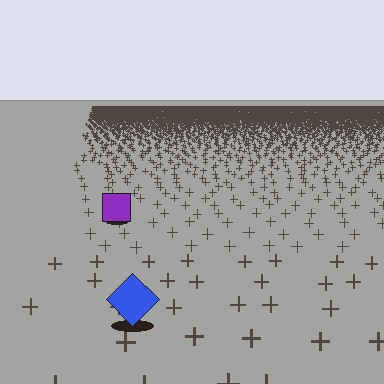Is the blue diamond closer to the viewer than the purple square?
Yes. The blue diamond is closer — you can tell from the texture gradient: the ground texture is coarser near it.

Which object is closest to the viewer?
The blue diamond is closest. The texture marks near it are larger and more spread out.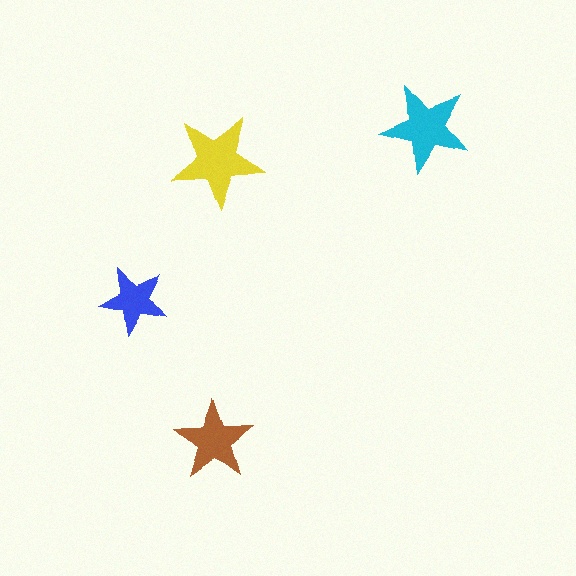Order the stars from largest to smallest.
the yellow one, the cyan one, the brown one, the blue one.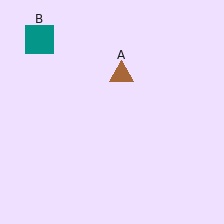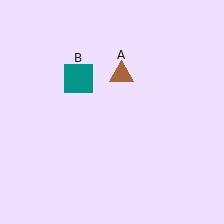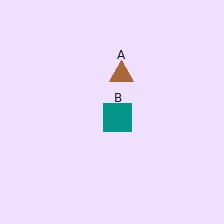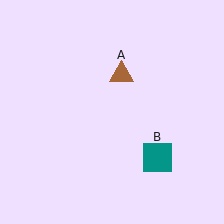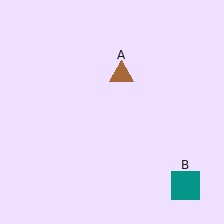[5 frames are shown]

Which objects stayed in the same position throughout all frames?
Brown triangle (object A) remained stationary.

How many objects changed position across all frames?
1 object changed position: teal square (object B).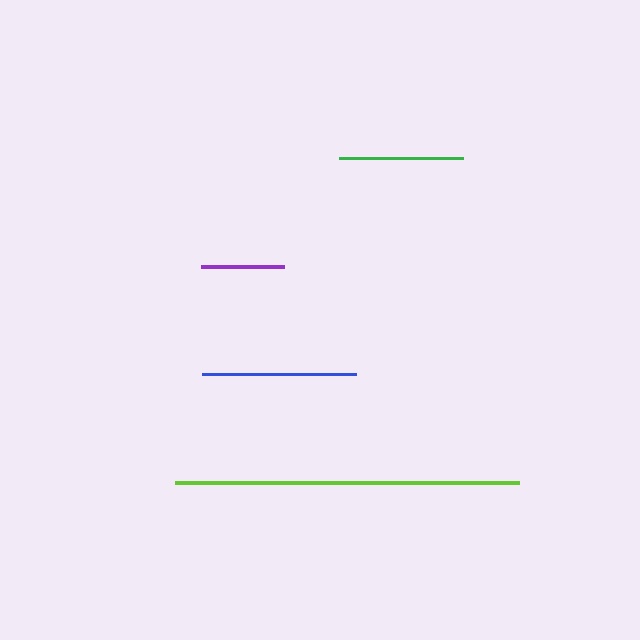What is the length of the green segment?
The green segment is approximately 124 pixels long.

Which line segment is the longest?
The lime line is the longest at approximately 345 pixels.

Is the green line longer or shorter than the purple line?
The green line is longer than the purple line.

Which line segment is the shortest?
The purple line is the shortest at approximately 83 pixels.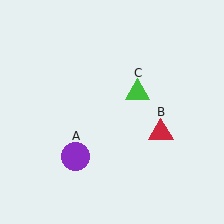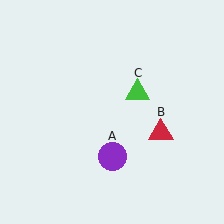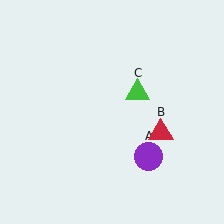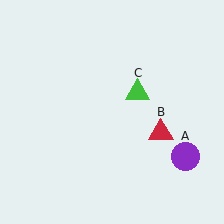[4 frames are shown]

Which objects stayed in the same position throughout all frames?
Red triangle (object B) and green triangle (object C) remained stationary.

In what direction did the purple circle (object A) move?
The purple circle (object A) moved right.